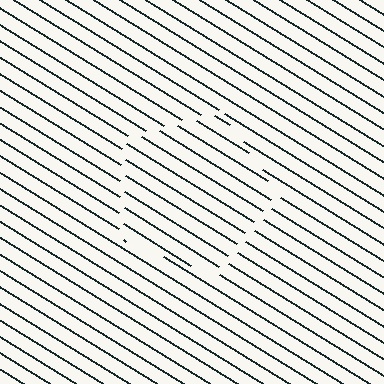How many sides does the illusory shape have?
5 sides — the line-ends trace a pentagon.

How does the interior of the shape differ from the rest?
The interior of the shape contains the same grating, shifted by half a period — the contour is defined by the phase discontinuity where line-ends from the inner and outer gratings abut.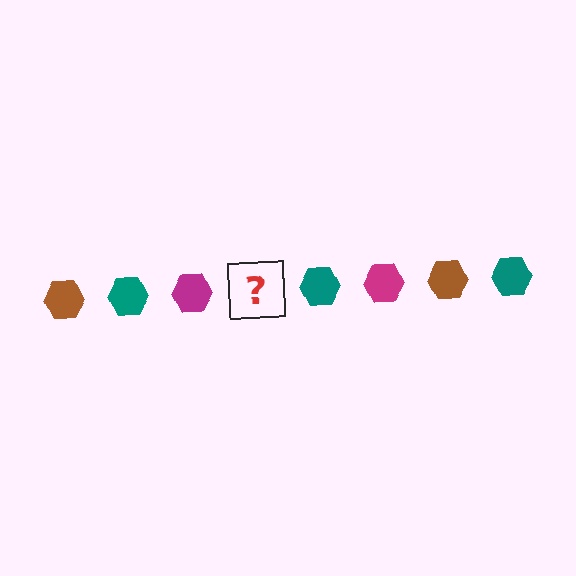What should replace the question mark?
The question mark should be replaced with a brown hexagon.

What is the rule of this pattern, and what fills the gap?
The rule is that the pattern cycles through brown, teal, magenta hexagons. The gap should be filled with a brown hexagon.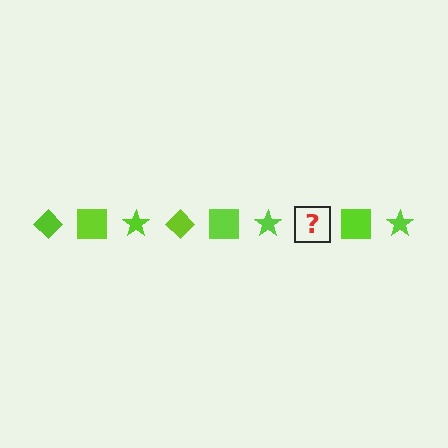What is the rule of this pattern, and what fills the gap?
The rule is that the pattern cycles through diamond, square, star shapes in lime. The gap should be filled with a lime diamond.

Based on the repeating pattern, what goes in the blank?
The blank should be a lime diamond.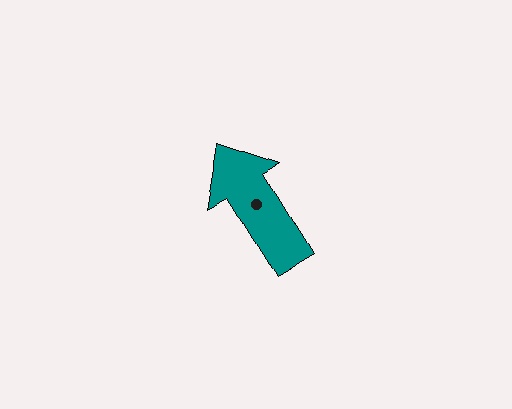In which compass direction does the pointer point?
Northwest.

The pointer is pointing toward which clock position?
Roughly 11 o'clock.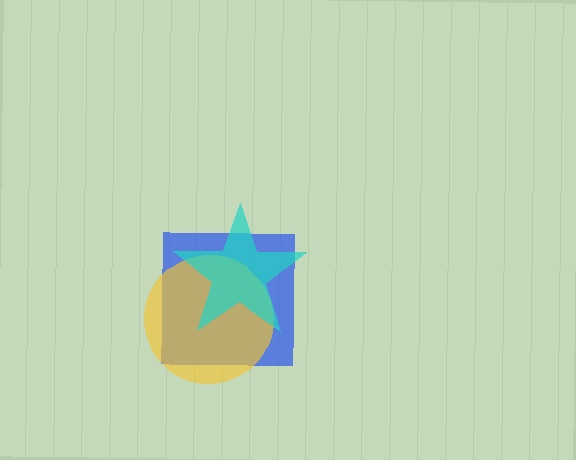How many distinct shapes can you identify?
There are 3 distinct shapes: a blue square, a yellow circle, a cyan star.